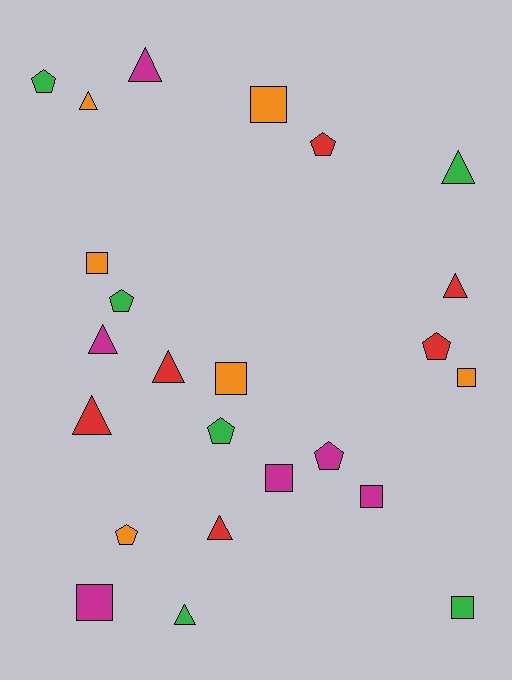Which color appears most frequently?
Orange, with 6 objects.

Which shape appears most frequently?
Triangle, with 9 objects.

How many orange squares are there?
There are 4 orange squares.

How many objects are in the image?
There are 24 objects.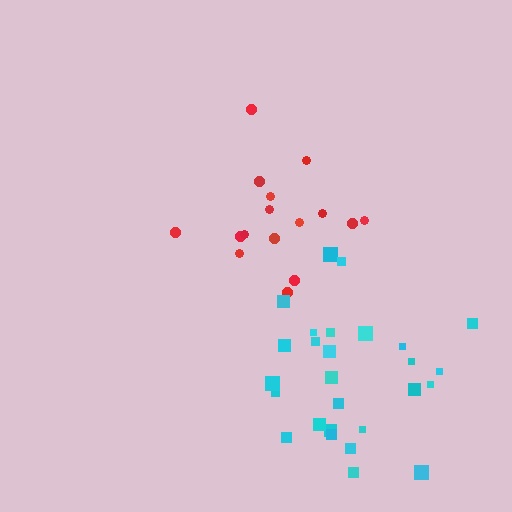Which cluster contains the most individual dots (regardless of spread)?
Cyan (27).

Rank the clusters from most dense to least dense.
cyan, red.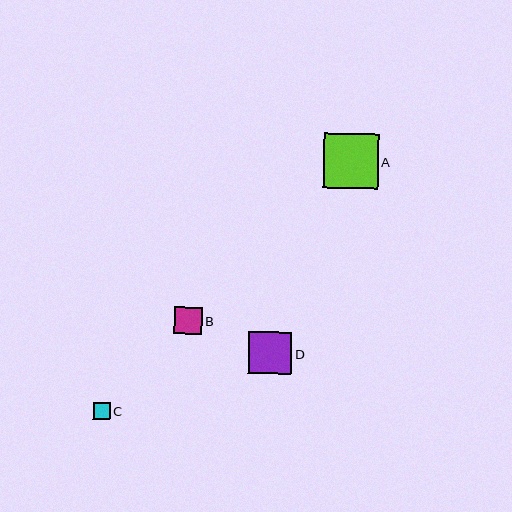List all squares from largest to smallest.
From largest to smallest: A, D, B, C.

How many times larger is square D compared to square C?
Square D is approximately 2.5 times the size of square C.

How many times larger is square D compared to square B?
Square D is approximately 1.5 times the size of square B.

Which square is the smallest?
Square C is the smallest with a size of approximately 17 pixels.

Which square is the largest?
Square A is the largest with a size of approximately 55 pixels.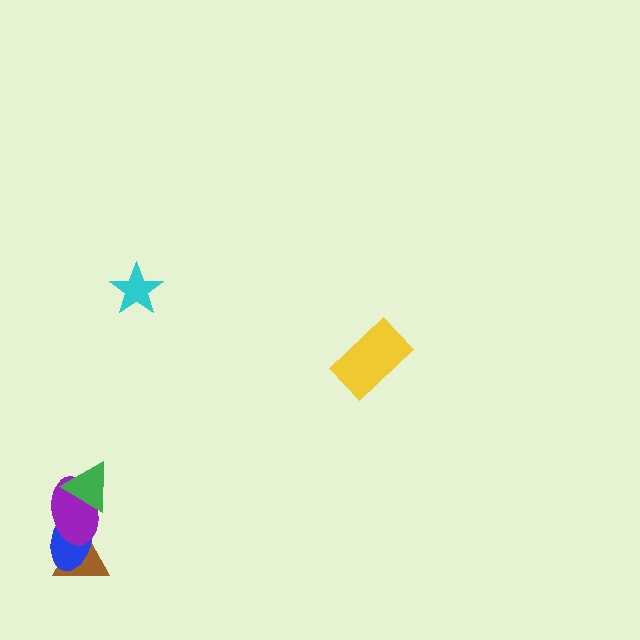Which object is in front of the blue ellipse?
The purple ellipse is in front of the blue ellipse.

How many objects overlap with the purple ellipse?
3 objects overlap with the purple ellipse.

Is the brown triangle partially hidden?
Yes, it is partially covered by another shape.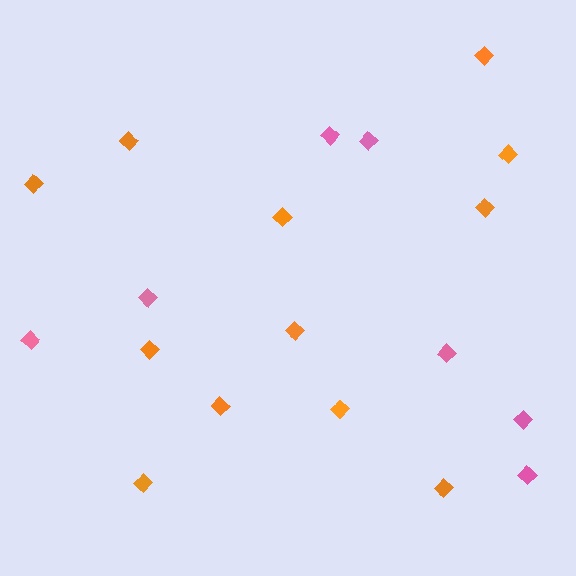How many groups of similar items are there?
There are 2 groups: one group of pink diamonds (7) and one group of orange diamonds (12).